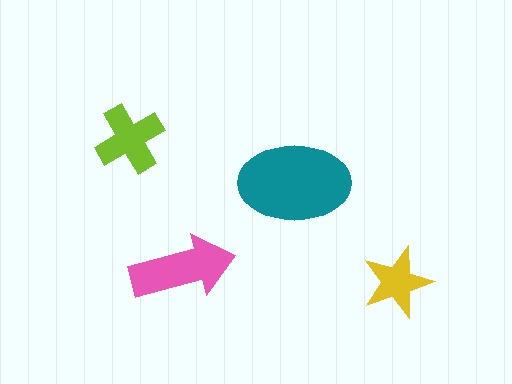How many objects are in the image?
There are 4 objects in the image.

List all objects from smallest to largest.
The yellow star, the lime cross, the pink arrow, the teal ellipse.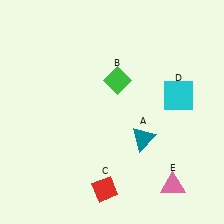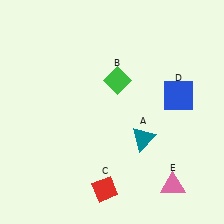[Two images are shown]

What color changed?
The square (D) changed from cyan in Image 1 to blue in Image 2.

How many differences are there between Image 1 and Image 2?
There is 1 difference between the two images.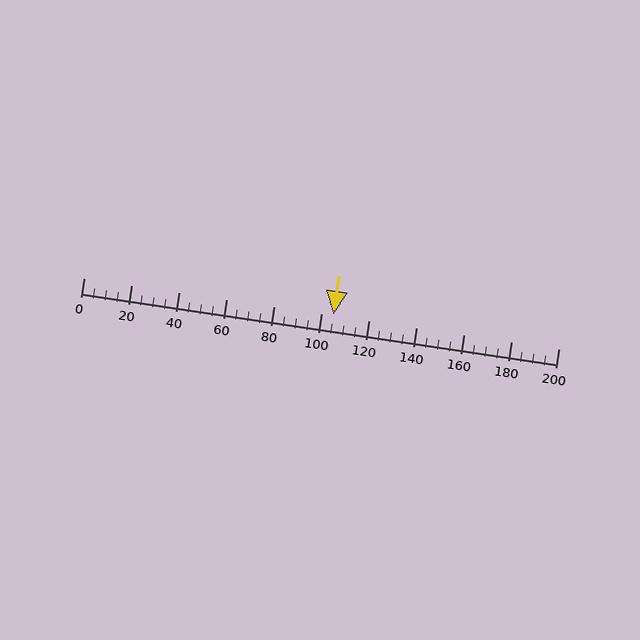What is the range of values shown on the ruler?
The ruler shows values from 0 to 200.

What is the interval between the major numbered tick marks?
The major tick marks are spaced 20 units apart.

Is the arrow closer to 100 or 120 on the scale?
The arrow is closer to 100.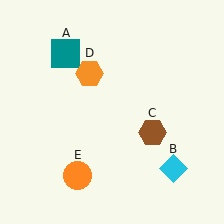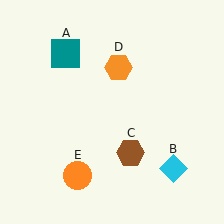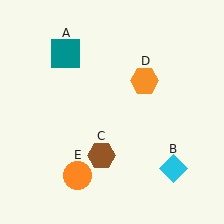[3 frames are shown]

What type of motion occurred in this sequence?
The brown hexagon (object C), orange hexagon (object D) rotated clockwise around the center of the scene.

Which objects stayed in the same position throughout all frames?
Teal square (object A) and cyan diamond (object B) and orange circle (object E) remained stationary.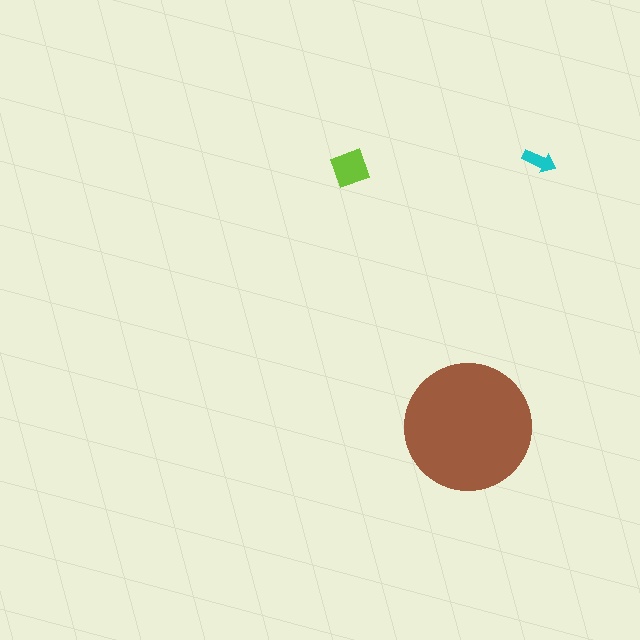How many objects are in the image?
There are 3 objects in the image.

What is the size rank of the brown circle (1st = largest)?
1st.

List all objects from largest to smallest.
The brown circle, the lime square, the cyan arrow.